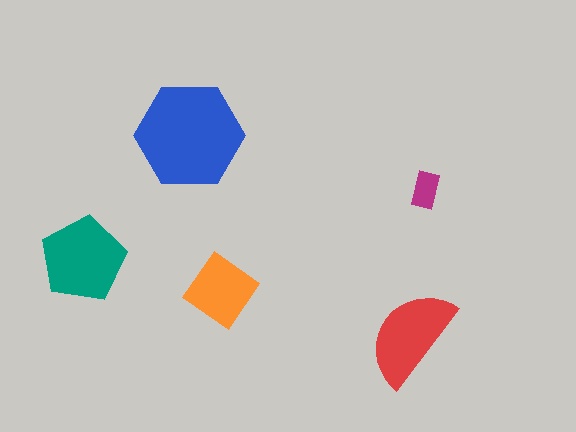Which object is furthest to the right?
The magenta rectangle is rightmost.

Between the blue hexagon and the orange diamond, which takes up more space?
The blue hexagon.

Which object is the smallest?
The magenta rectangle.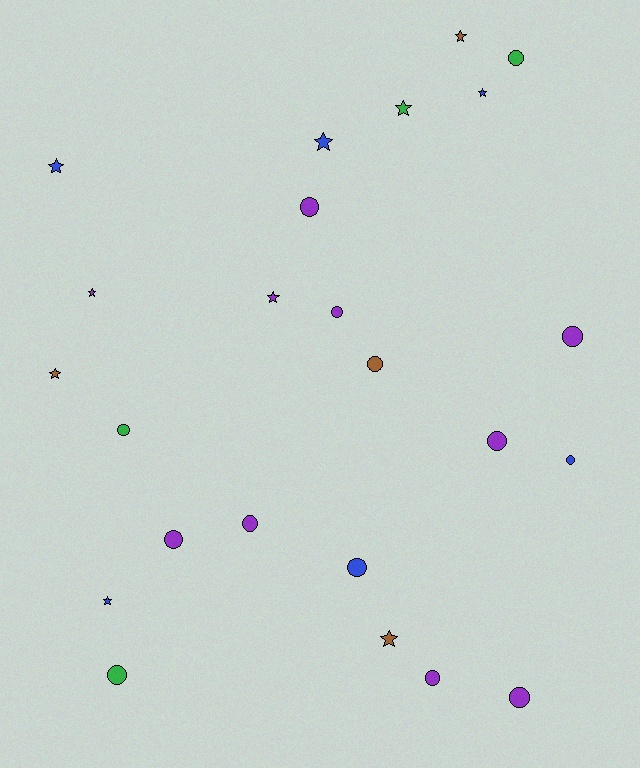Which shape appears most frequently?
Circle, with 14 objects.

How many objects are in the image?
There are 24 objects.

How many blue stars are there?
There are 4 blue stars.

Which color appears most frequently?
Purple, with 10 objects.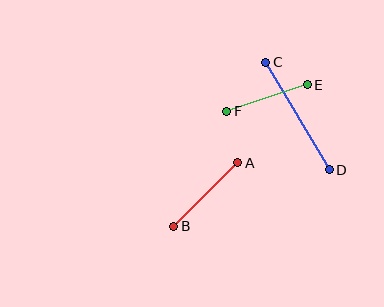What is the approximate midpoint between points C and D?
The midpoint is at approximately (298, 116) pixels.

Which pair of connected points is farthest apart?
Points C and D are farthest apart.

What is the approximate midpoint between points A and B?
The midpoint is at approximately (206, 195) pixels.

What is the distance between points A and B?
The distance is approximately 90 pixels.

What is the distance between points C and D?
The distance is approximately 125 pixels.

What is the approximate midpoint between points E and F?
The midpoint is at approximately (267, 98) pixels.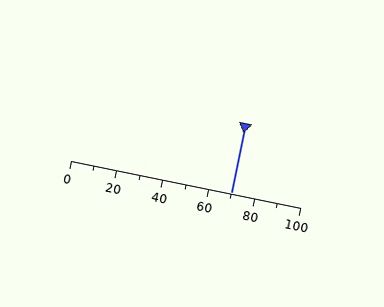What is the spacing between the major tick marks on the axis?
The major ticks are spaced 20 apart.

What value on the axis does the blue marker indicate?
The marker indicates approximately 70.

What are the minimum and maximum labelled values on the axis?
The axis runs from 0 to 100.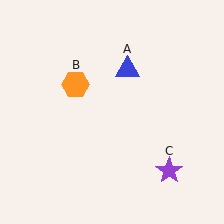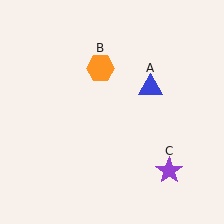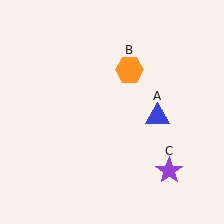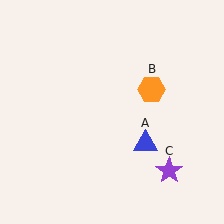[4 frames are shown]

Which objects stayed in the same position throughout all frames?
Purple star (object C) remained stationary.